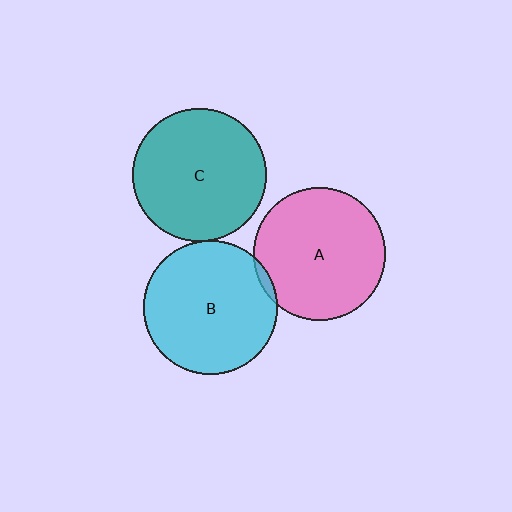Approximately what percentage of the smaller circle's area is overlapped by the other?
Approximately 5%.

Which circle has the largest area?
Circle B (cyan).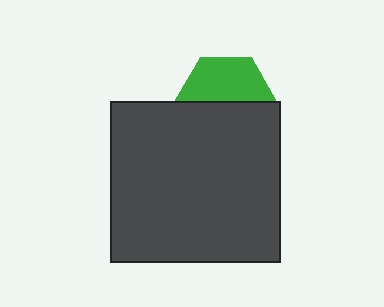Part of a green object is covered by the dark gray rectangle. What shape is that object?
It is a hexagon.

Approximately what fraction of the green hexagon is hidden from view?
Roughly 50% of the green hexagon is hidden behind the dark gray rectangle.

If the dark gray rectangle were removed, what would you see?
You would see the complete green hexagon.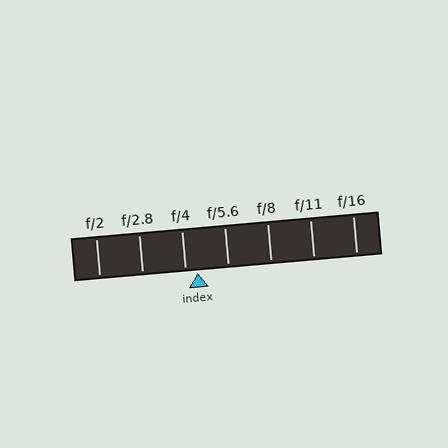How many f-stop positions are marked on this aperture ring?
There are 7 f-stop positions marked.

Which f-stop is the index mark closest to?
The index mark is closest to f/4.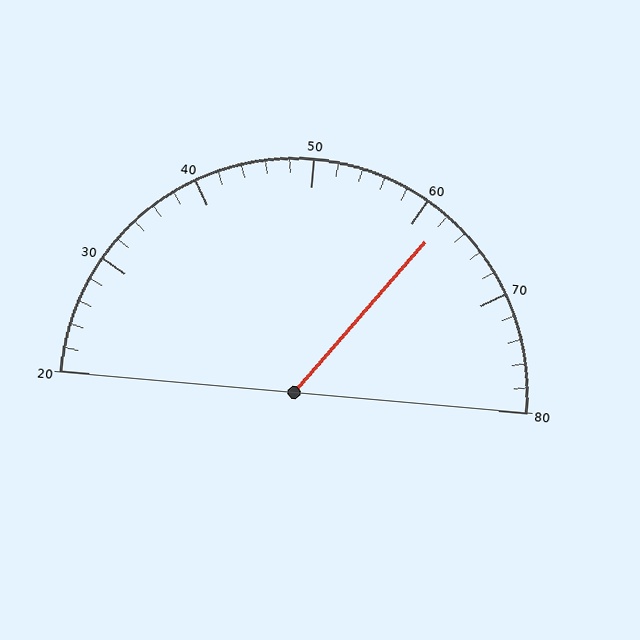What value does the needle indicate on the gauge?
The needle indicates approximately 62.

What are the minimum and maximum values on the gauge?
The gauge ranges from 20 to 80.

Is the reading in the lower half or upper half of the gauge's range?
The reading is in the upper half of the range (20 to 80).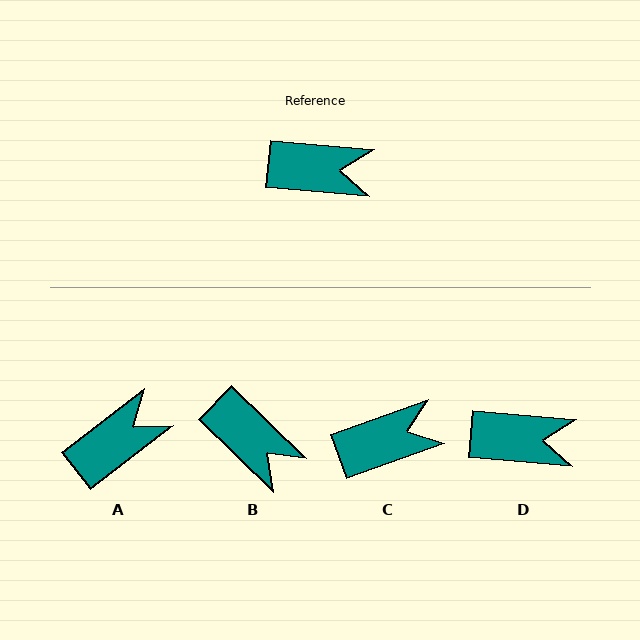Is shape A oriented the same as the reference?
No, it is off by about 43 degrees.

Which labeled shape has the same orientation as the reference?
D.